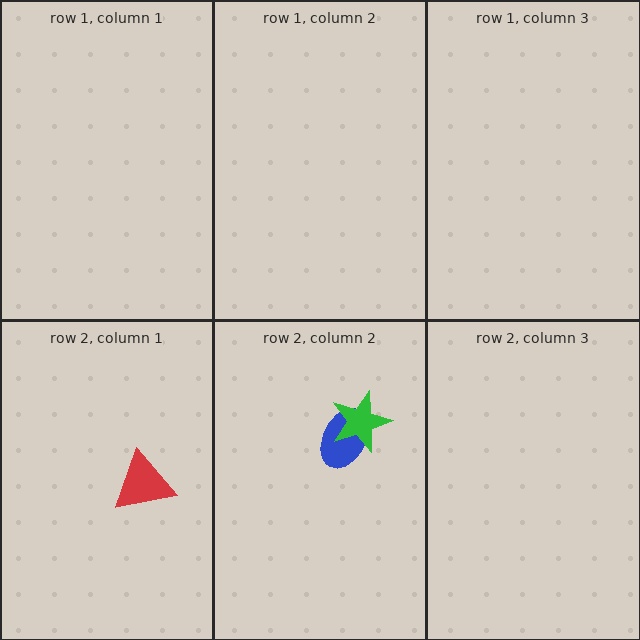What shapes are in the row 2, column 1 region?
The red triangle.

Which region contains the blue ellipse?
The row 2, column 2 region.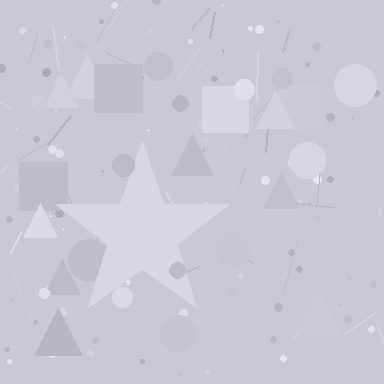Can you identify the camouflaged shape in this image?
The camouflaged shape is a star.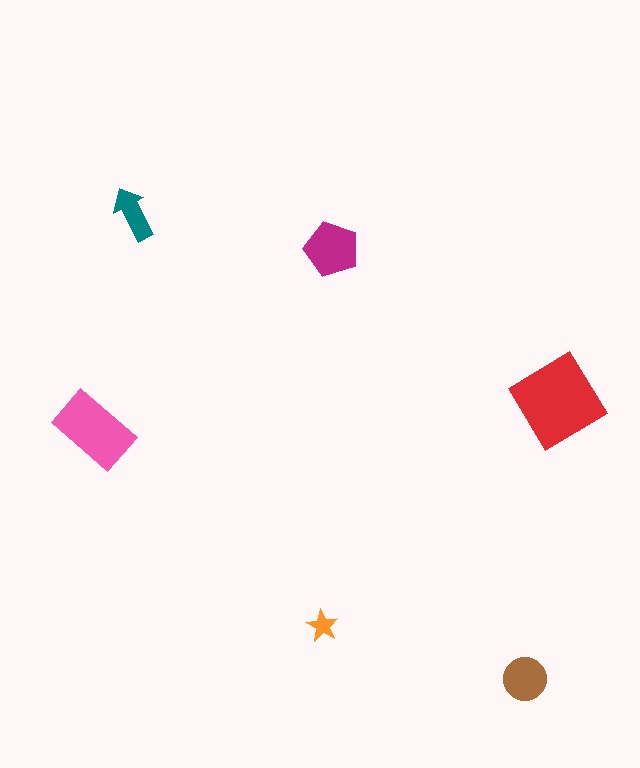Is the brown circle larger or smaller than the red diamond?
Smaller.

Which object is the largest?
The red diamond.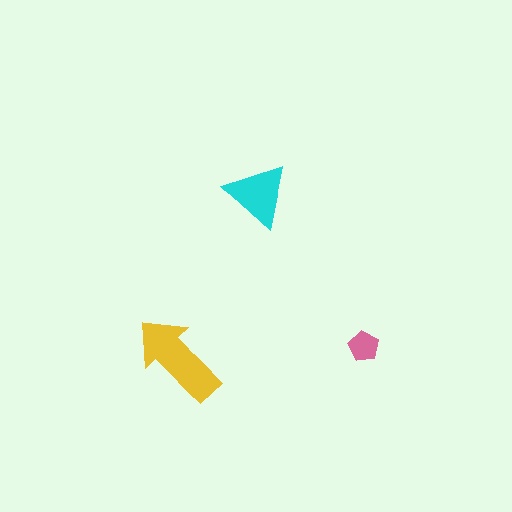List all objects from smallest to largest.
The pink pentagon, the cyan triangle, the yellow arrow.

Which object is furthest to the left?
The yellow arrow is leftmost.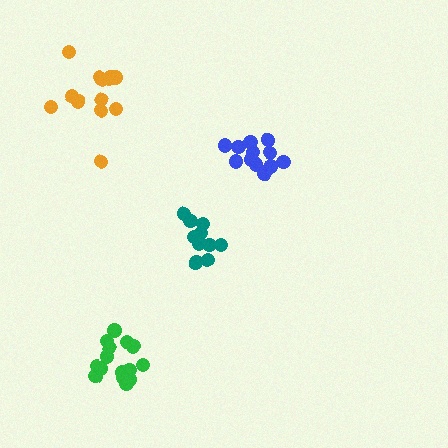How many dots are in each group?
Group 1: 13 dots, Group 2: 13 dots, Group 3: 15 dots, Group 4: 10 dots (51 total).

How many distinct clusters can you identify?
There are 4 distinct clusters.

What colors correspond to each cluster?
The clusters are colored: blue, orange, green, teal.